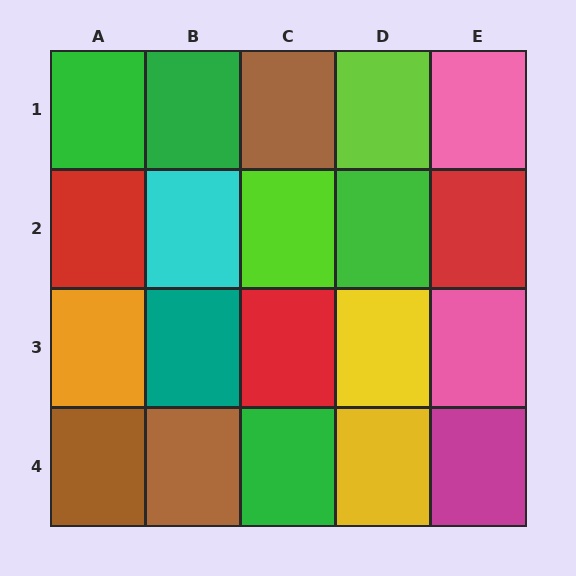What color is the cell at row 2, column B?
Cyan.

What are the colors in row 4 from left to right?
Brown, brown, green, yellow, magenta.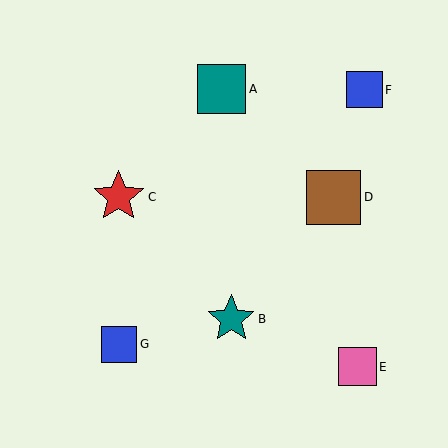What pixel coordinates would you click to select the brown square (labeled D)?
Click at (333, 197) to select the brown square D.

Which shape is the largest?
The brown square (labeled D) is the largest.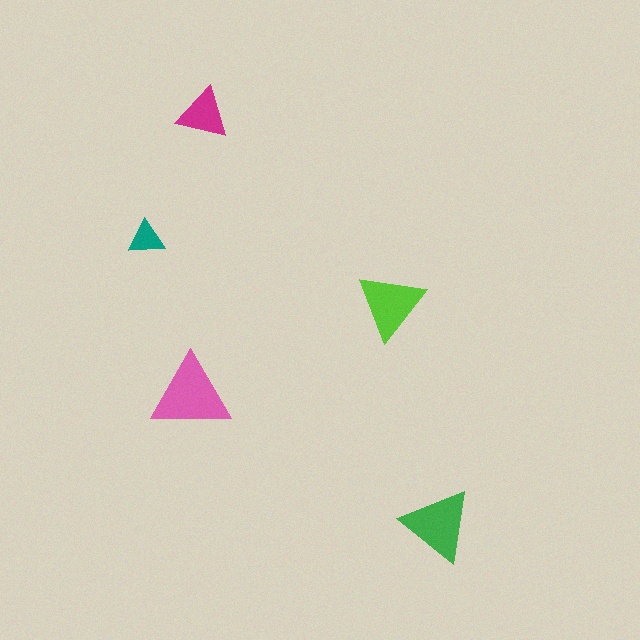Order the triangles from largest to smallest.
the pink one, the green one, the lime one, the magenta one, the teal one.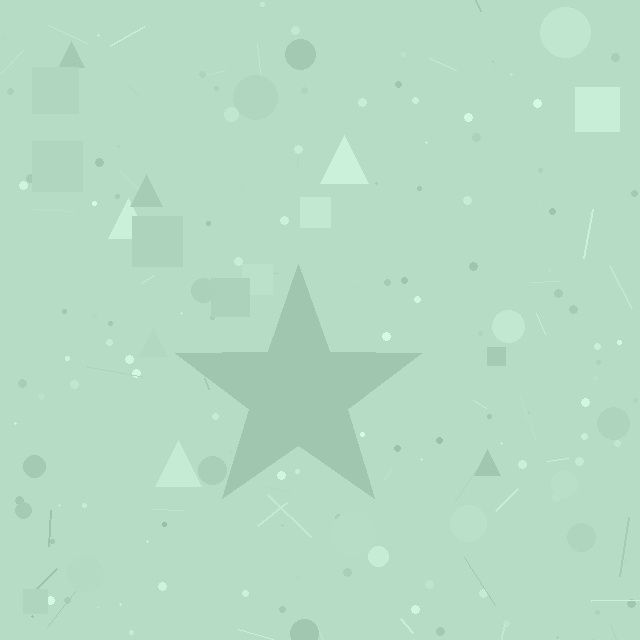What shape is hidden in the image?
A star is hidden in the image.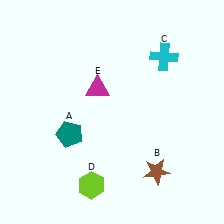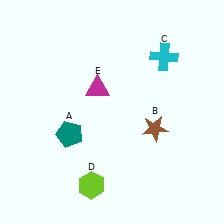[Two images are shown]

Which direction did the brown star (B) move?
The brown star (B) moved up.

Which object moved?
The brown star (B) moved up.